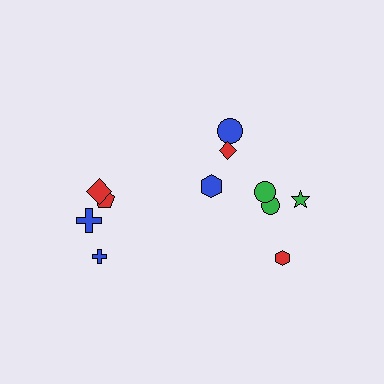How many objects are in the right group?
There are 7 objects.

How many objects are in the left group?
There are 4 objects.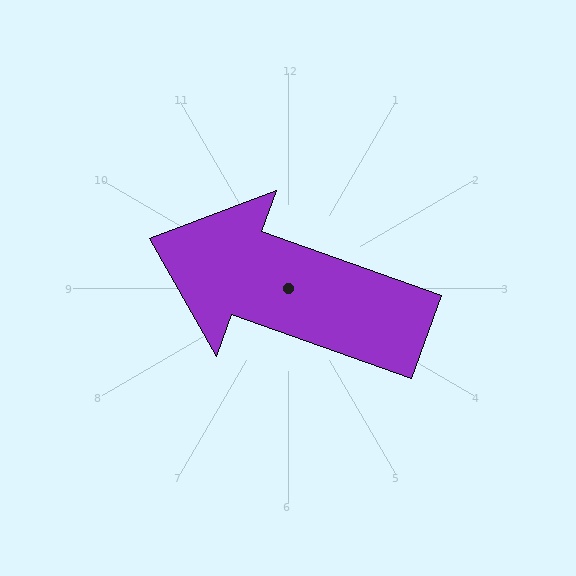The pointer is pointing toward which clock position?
Roughly 10 o'clock.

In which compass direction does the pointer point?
West.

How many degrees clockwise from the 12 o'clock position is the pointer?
Approximately 290 degrees.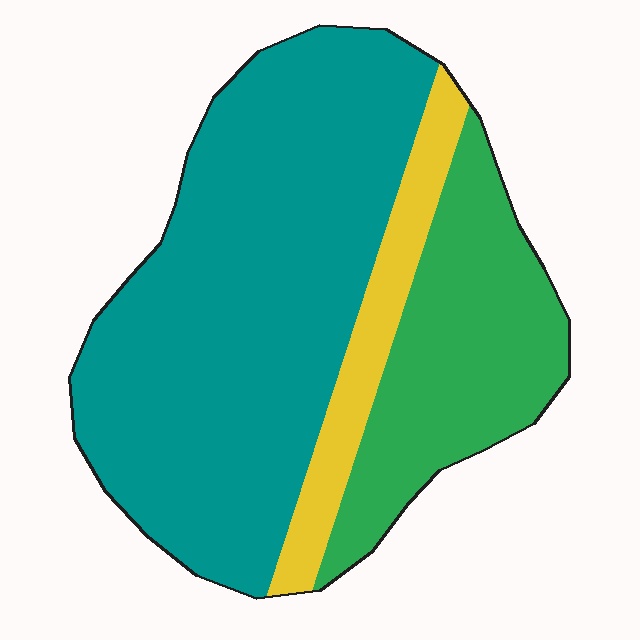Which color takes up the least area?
Yellow, at roughly 10%.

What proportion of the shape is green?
Green covers about 25% of the shape.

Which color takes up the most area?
Teal, at roughly 60%.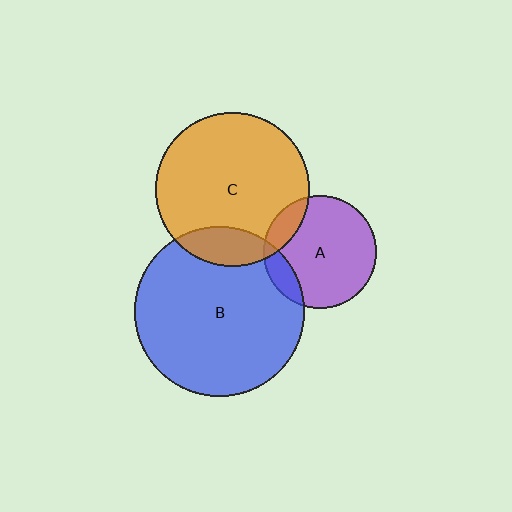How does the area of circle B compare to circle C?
Approximately 1.2 times.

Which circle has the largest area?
Circle B (blue).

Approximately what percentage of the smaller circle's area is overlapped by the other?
Approximately 15%.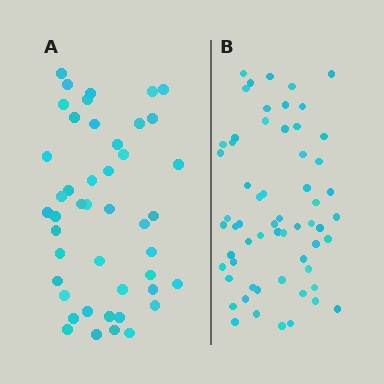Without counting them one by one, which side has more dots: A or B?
Region B (the right region) has more dots.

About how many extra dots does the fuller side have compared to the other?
Region B has approximately 15 more dots than region A.